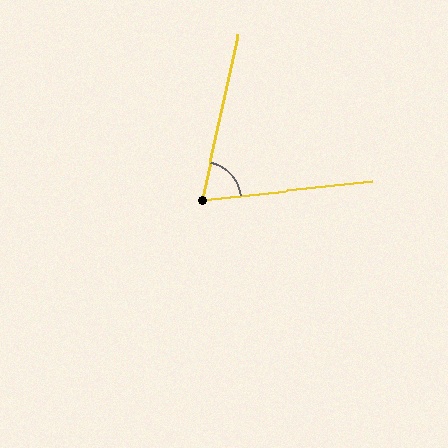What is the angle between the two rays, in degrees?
Approximately 71 degrees.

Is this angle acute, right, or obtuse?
It is acute.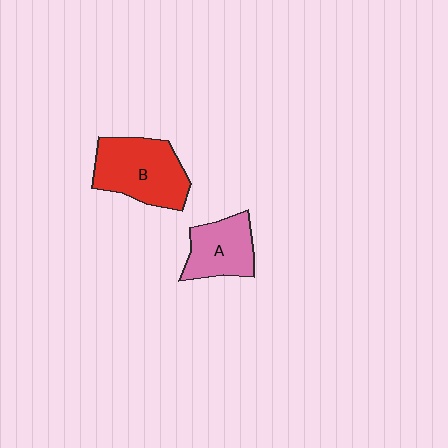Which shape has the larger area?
Shape B (red).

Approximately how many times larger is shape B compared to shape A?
Approximately 1.4 times.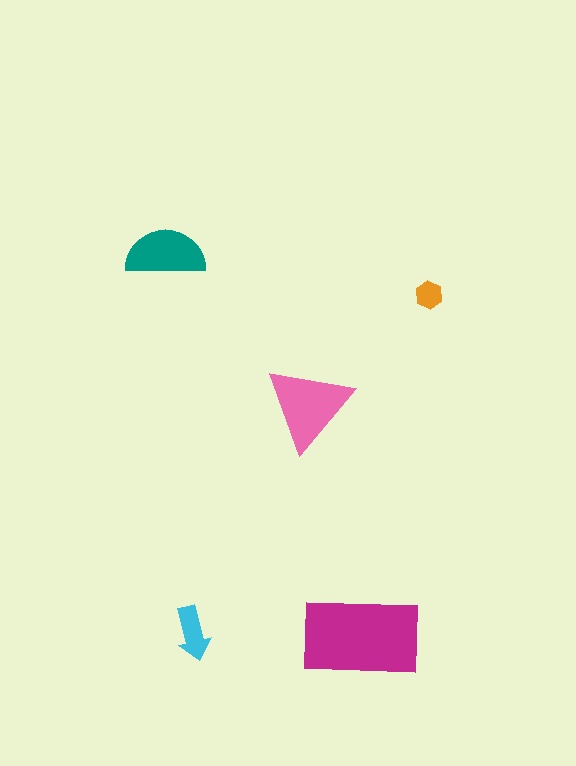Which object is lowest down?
The magenta rectangle is bottommost.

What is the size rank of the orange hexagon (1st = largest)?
5th.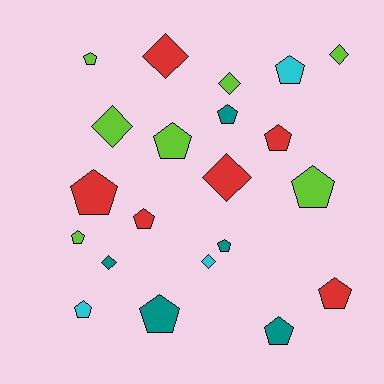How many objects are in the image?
There are 21 objects.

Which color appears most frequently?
Lime, with 7 objects.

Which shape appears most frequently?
Pentagon, with 14 objects.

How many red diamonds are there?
There are 2 red diamonds.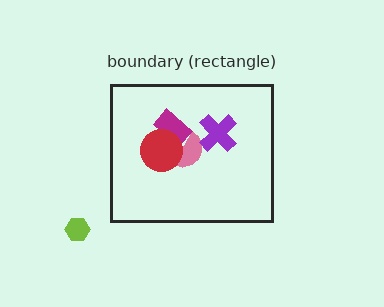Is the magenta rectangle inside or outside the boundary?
Inside.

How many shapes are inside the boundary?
4 inside, 1 outside.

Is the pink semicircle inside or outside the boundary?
Inside.